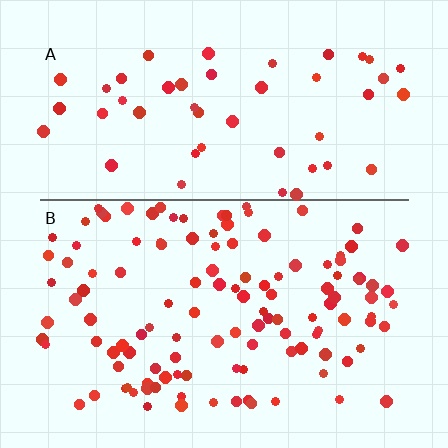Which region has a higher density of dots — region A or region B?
B (the bottom).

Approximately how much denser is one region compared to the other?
Approximately 2.4× — region B over region A.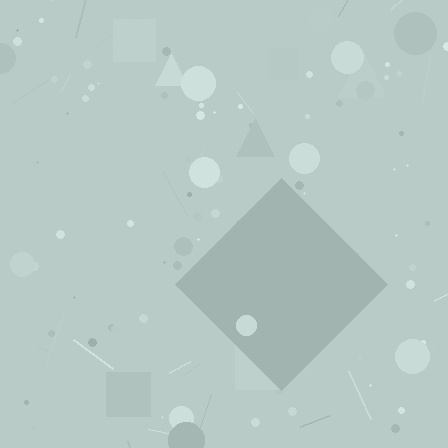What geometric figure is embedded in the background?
A diamond is embedded in the background.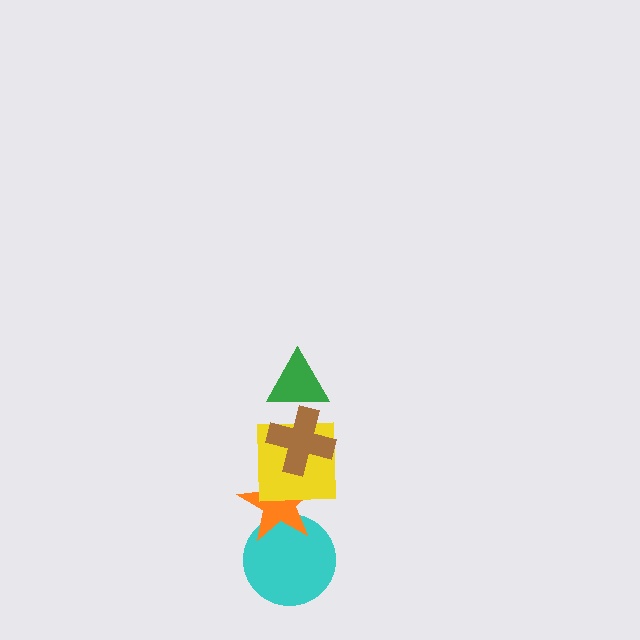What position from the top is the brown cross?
The brown cross is 2nd from the top.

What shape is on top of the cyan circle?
The orange star is on top of the cyan circle.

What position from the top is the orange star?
The orange star is 4th from the top.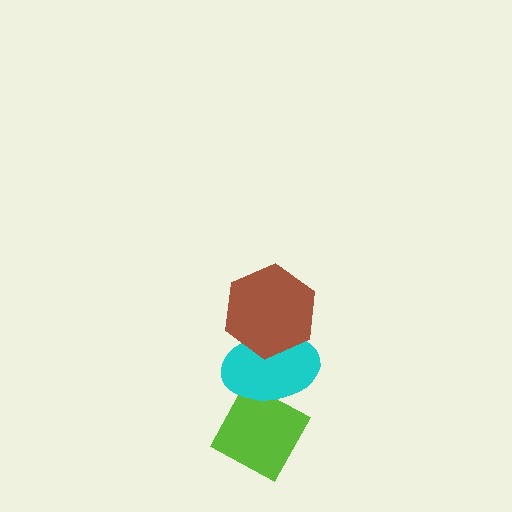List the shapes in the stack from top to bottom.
From top to bottom: the brown hexagon, the cyan ellipse, the lime diamond.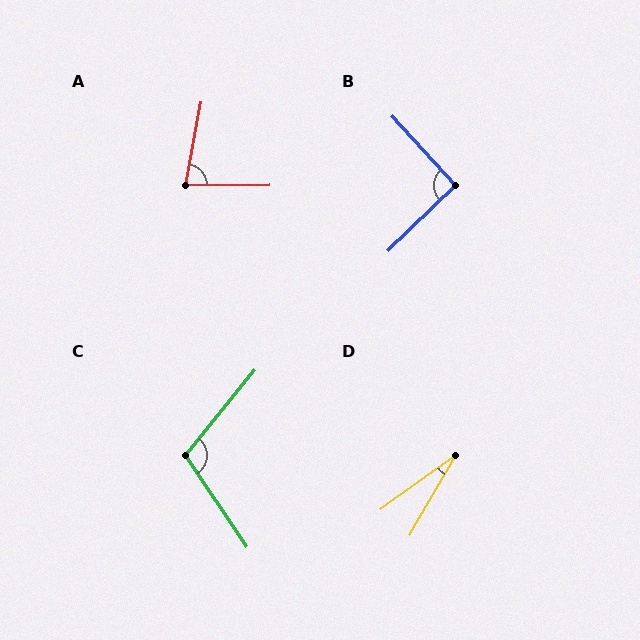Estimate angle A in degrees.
Approximately 79 degrees.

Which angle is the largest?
C, at approximately 107 degrees.